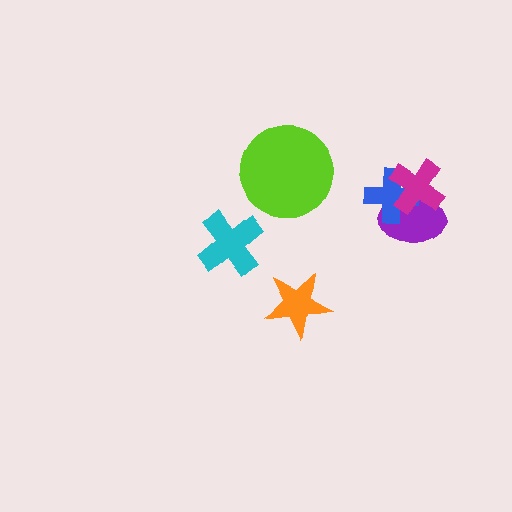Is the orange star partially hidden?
No, no other shape covers it.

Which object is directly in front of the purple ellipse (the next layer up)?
The blue cross is directly in front of the purple ellipse.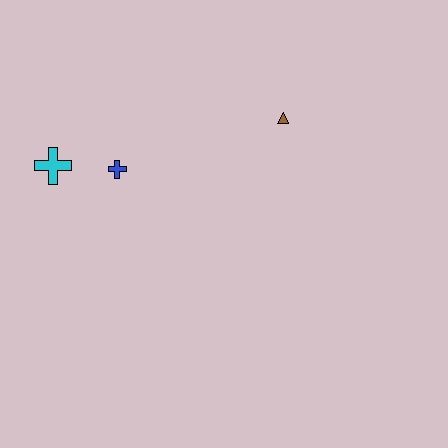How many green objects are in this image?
There are no green objects.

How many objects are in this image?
There are 3 objects.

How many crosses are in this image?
There are 2 crosses.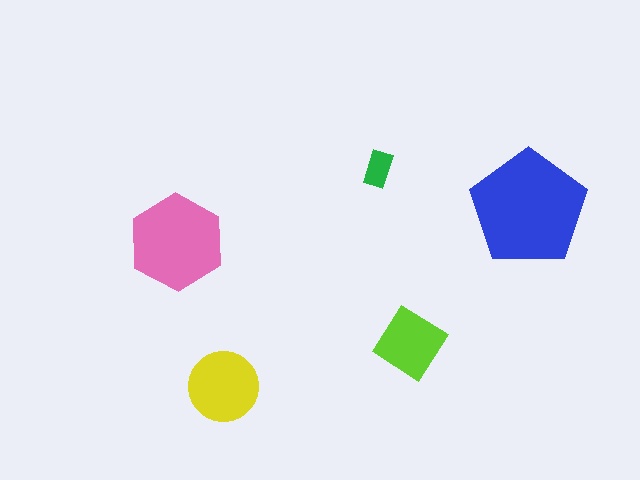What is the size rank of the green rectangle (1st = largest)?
5th.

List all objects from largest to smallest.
The blue pentagon, the pink hexagon, the yellow circle, the lime diamond, the green rectangle.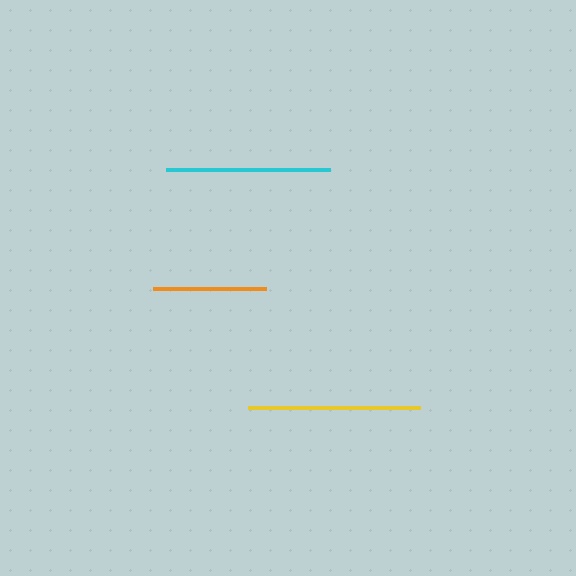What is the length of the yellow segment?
The yellow segment is approximately 172 pixels long.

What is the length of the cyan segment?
The cyan segment is approximately 164 pixels long.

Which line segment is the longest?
The yellow line is the longest at approximately 172 pixels.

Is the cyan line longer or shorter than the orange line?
The cyan line is longer than the orange line.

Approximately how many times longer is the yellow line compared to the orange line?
The yellow line is approximately 1.5 times the length of the orange line.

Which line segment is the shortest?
The orange line is the shortest at approximately 113 pixels.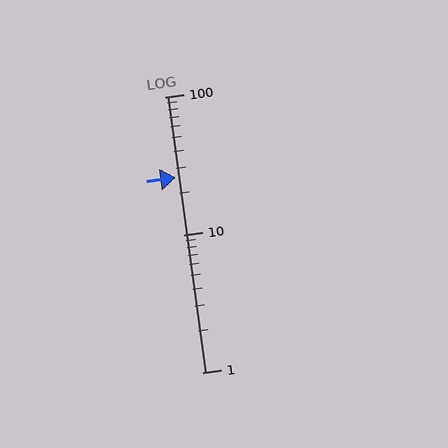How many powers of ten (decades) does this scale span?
The scale spans 2 decades, from 1 to 100.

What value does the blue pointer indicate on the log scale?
The pointer indicates approximately 26.